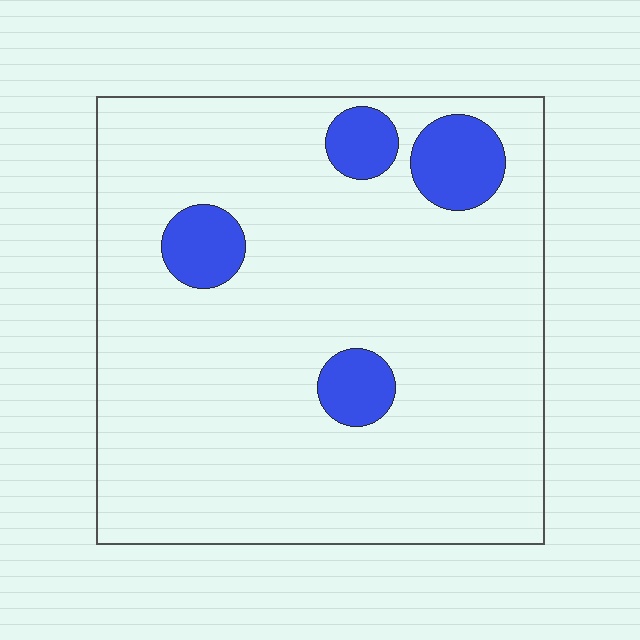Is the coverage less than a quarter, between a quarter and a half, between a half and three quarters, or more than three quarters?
Less than a quarter.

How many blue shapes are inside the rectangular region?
4.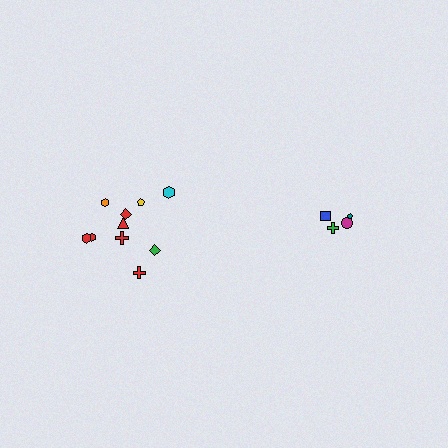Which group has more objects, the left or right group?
The left group.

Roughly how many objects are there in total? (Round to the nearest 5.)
Roughly 15 objects in total.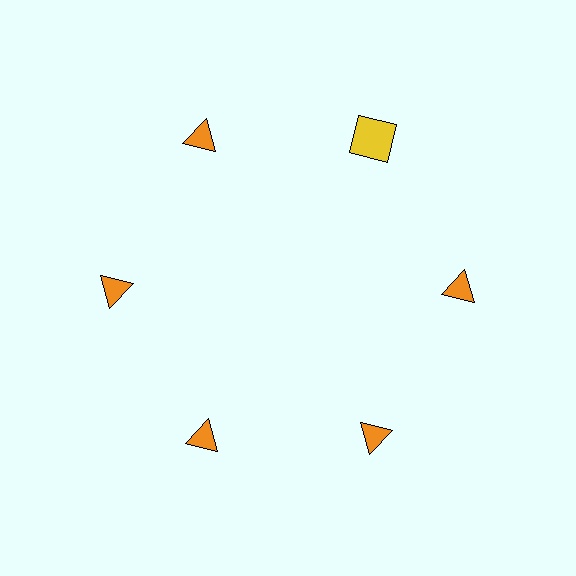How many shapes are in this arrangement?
There are 6 shapes arranged in a ring pattern.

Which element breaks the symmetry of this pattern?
The yellow square at roughly the 1 o'clock position breaks the symmetry. All other shapes are orange triangles.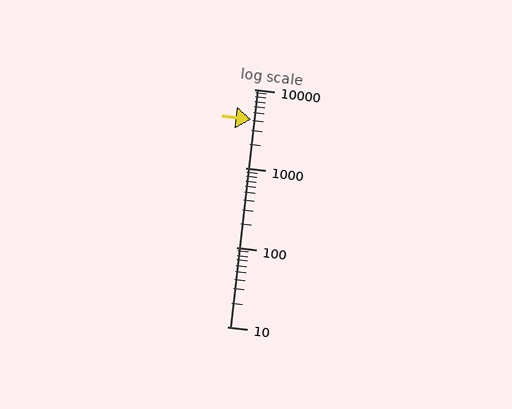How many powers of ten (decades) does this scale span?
The scale spans 3 decades, from 10 to 10000.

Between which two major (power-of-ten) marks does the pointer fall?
The pointer is between 1000 and 10000.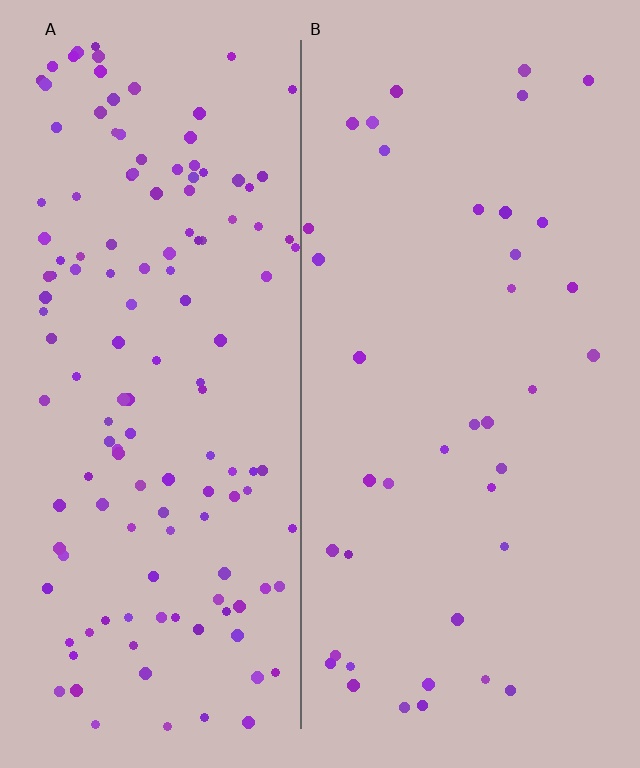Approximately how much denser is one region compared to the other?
Approximately 3.6× — region A over region B.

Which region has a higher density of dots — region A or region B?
A (the left).